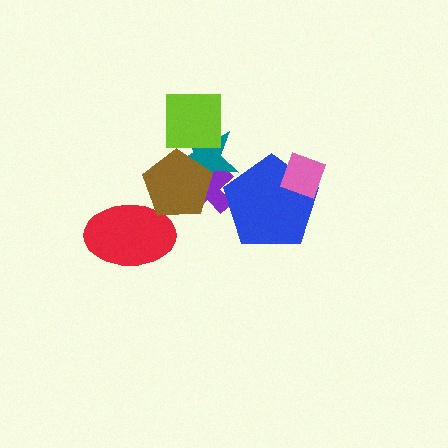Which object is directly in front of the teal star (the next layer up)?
The lime square is directly in front of the teal star.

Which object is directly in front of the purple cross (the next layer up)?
The blue pentagon is directly in front of the purple cross.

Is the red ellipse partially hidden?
Yes, it is partially covered by another shape.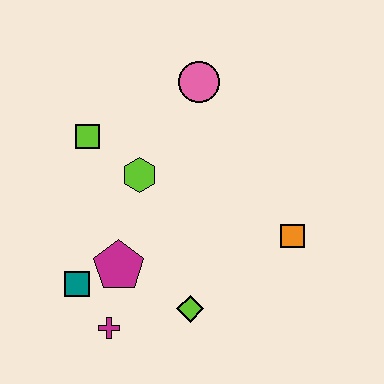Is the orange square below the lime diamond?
No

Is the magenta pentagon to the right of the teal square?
Yes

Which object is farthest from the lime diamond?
The pink circle is farthest from the lime diamond.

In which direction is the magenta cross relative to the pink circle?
The magenta cross is below the pink circle.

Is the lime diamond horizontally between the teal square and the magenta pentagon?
No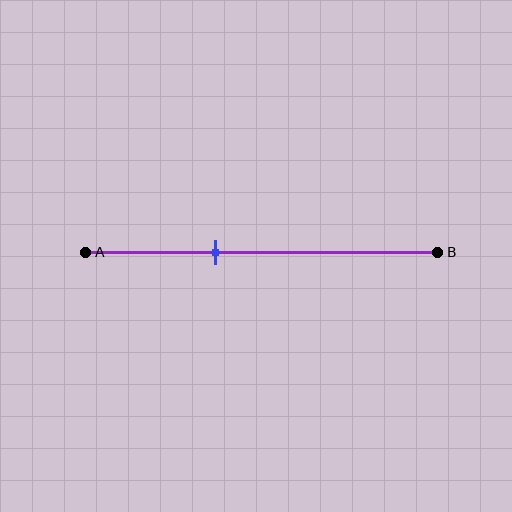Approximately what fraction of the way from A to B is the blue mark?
The blue mark is approximately 35% of the way from A to B.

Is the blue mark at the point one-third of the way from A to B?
No, the mark is at about 35% from A, not at the 33% one-third point.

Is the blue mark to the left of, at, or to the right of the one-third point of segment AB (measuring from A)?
The blue mark is to the right of the one-third point of segment AB.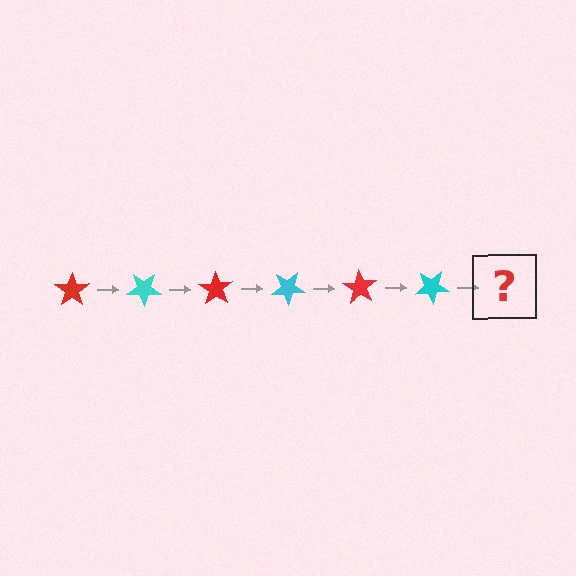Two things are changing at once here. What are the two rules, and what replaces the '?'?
The two rules are that it rotates 35 degrees each step and the color cycles through red and cyan. The '?' should be a red star, rotated 210 degrees from the start.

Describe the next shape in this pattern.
It should be a red star, rotated 210 degrees from the start.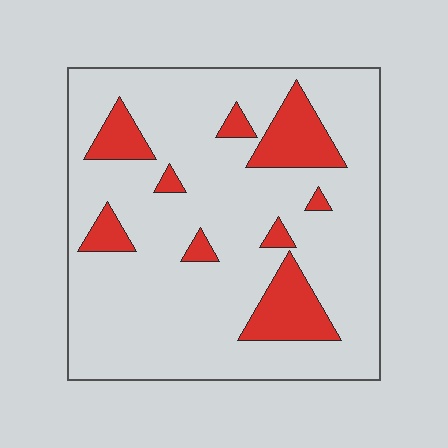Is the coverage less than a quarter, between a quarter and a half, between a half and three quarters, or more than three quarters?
Less than a quarter.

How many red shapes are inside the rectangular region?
9.